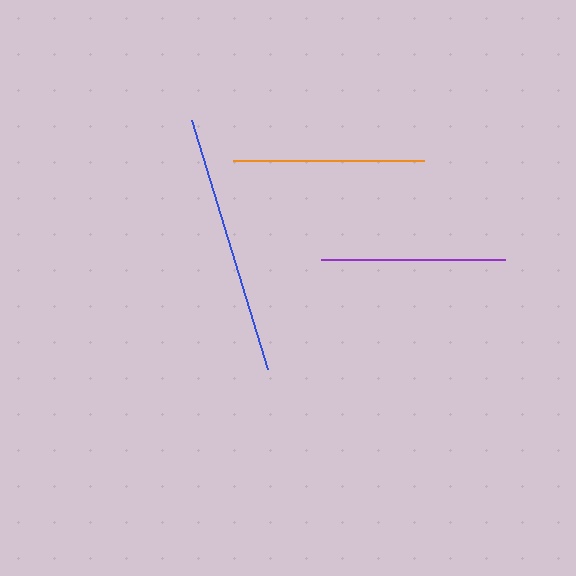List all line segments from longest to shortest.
From longest to shortest: blue, orange, purple.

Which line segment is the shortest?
The purple line is the shortest at approximately 184 pixels.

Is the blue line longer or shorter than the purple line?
The blue line is longer than the purple line.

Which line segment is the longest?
The blue line is the longest at approximately 260 pixels.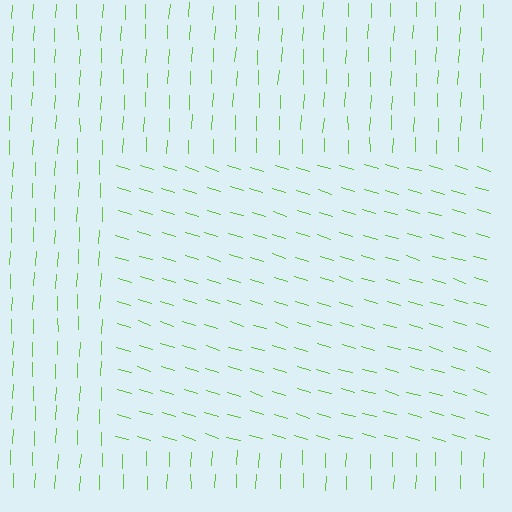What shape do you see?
I see a rectangle.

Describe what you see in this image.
The image is filled with small lime line segments. A rectangle region in the image has lines oriented differently from the surrounding lines, creating a visible texture boundary.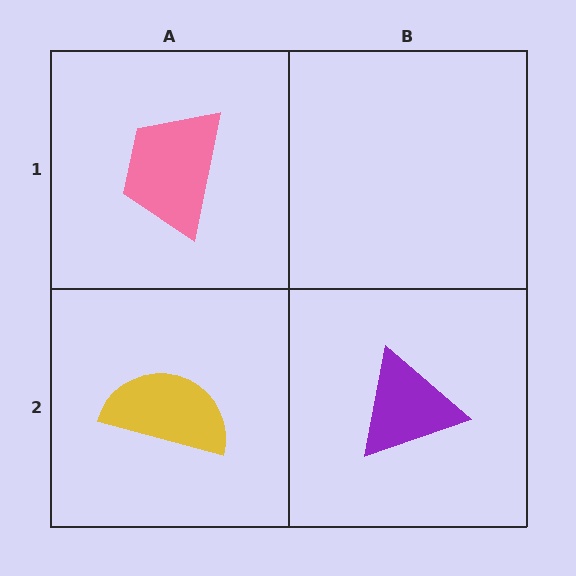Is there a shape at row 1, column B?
No, that cell is empty.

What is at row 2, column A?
A yellow semicircle.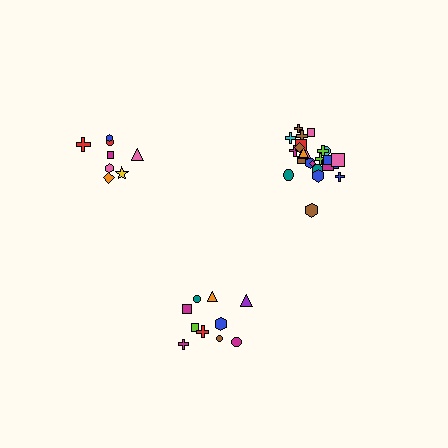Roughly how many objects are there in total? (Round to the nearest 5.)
Roughly 45 objects in total.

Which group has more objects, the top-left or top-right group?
The top-right group.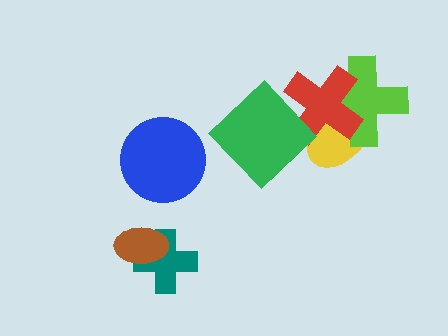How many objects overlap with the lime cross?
2 objects overlap with the lime cross.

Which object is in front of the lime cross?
The red cross is in front of the lime cross.